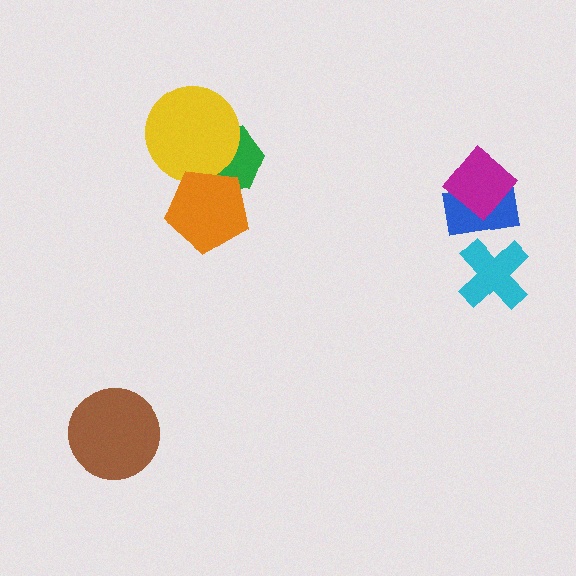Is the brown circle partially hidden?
No, no other shape covers it.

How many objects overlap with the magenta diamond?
1 object overlaps with the magenta diamond.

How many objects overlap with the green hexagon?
2 objects overlap with the green hexagon.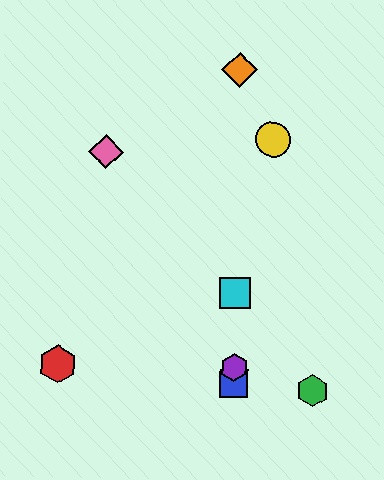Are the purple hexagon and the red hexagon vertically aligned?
No, the purple hexagon is at x≈234 and the red hexagon is at x≈58.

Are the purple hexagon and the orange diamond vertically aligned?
Yes, both are at x≈234.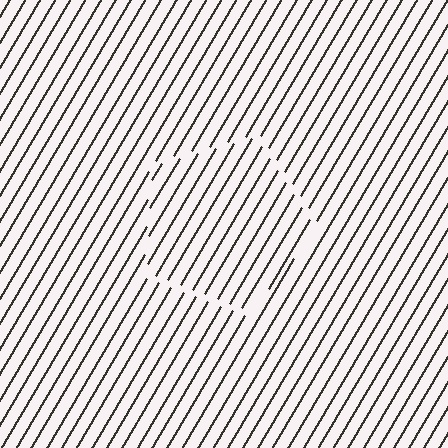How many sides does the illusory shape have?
5 sides — the line-ends trace a pentagon.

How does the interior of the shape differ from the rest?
The interior of the shape contains the same grating, shifted by half a period — the contour is defined by the phase discontinuity where line-ends from the inner and outer gratings abut.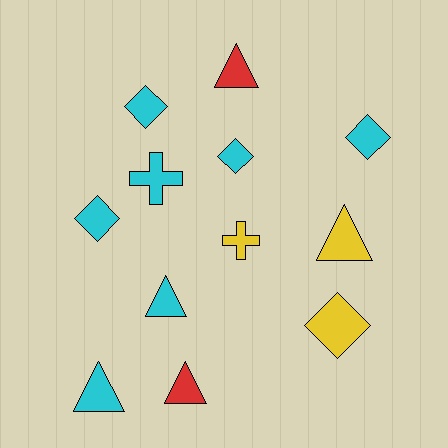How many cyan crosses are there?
There is 1 cyan cross.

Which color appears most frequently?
Cyan, with 7 objects.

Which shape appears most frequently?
Diamond, with 5 objects.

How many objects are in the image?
There are 12 objects.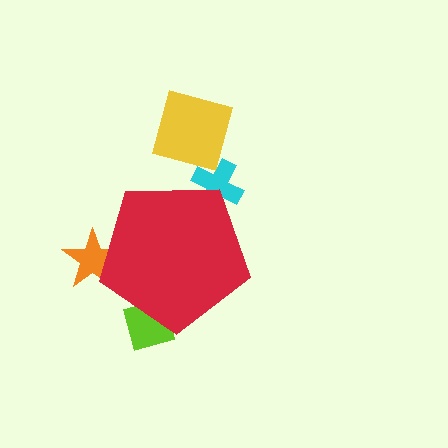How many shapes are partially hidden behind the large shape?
3 shapes are partially hidden.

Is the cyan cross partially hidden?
Yes, the cyan cross is partially hidden behind the red pentagon.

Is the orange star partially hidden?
Yes, the orange star is partially hidden behind the red pentagon.